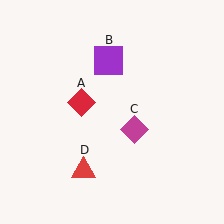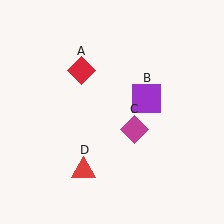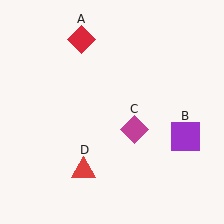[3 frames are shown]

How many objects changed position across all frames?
2 objects changed position: red diamond (object A), purple square (object B).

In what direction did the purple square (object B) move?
The purple square (object B) moved down and to the right.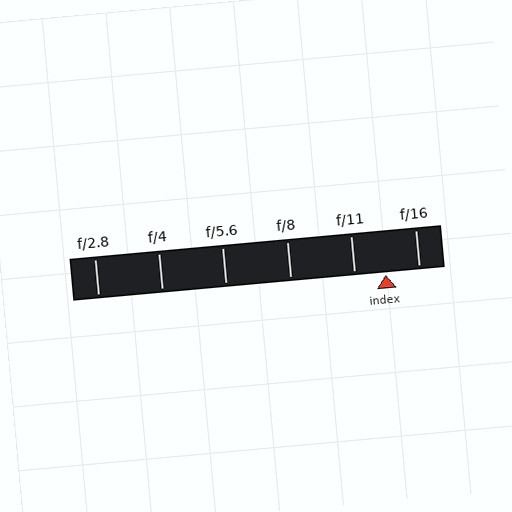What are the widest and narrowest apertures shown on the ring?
The widest aperture shown is f/2.8 and the narrowest is f/16.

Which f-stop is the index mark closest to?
The index mark is closest to f/11.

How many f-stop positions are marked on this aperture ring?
There are 6 f-stop positions marked.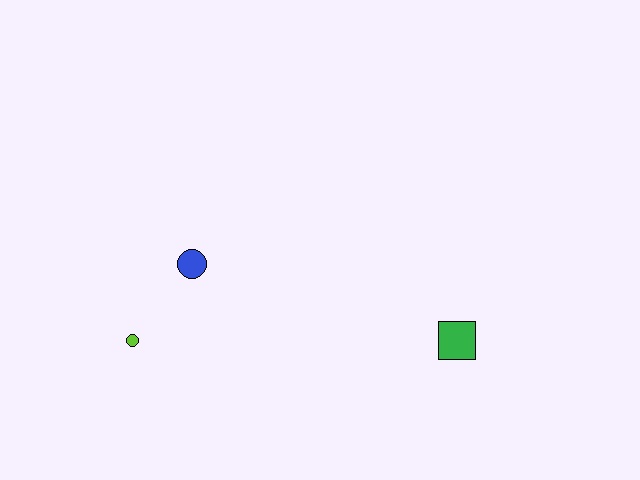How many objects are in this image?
There are 3 objects.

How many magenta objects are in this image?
There are no magenta objects.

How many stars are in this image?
There are no stars.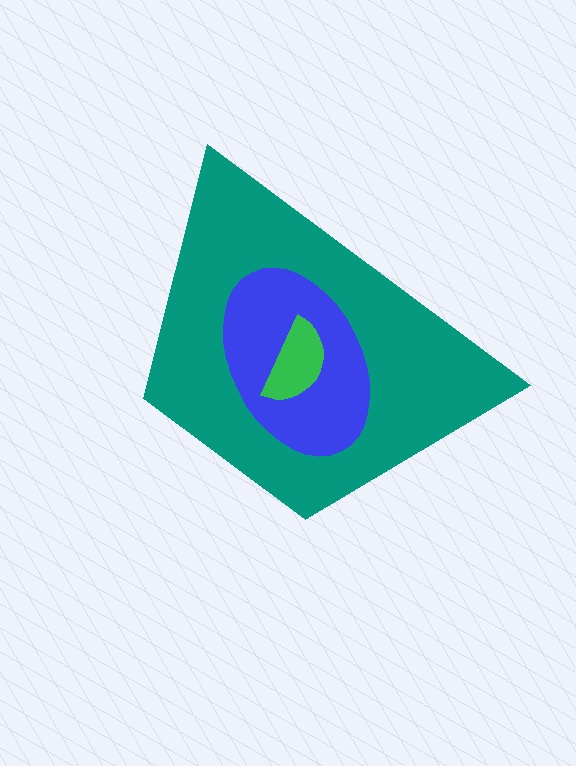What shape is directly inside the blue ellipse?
The green semicircle.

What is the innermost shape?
The green semicircle.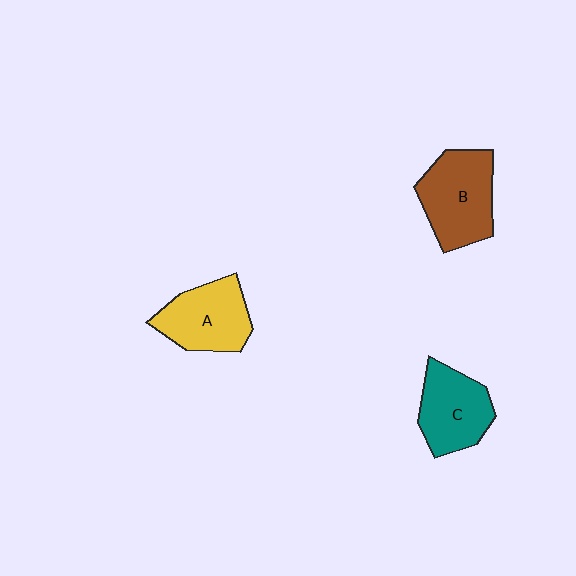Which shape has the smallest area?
Shape C (teal).